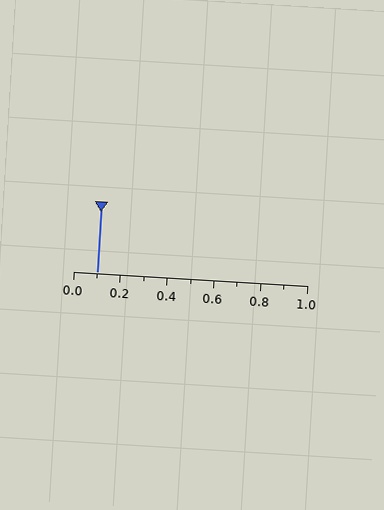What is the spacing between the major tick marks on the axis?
The major ticks are spaced 0.2 apart.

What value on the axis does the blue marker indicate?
The marker indicates approximately 0.1.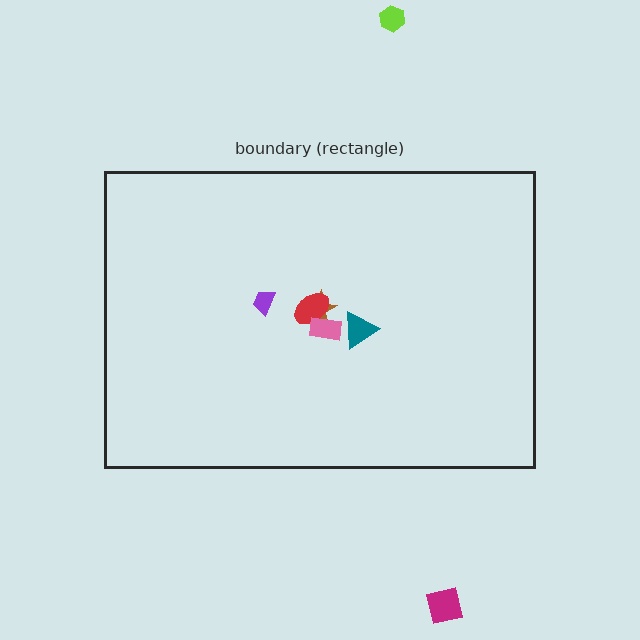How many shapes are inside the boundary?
5 inside, 2 outside.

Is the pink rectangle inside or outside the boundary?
Inside.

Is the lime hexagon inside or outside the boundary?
Outside.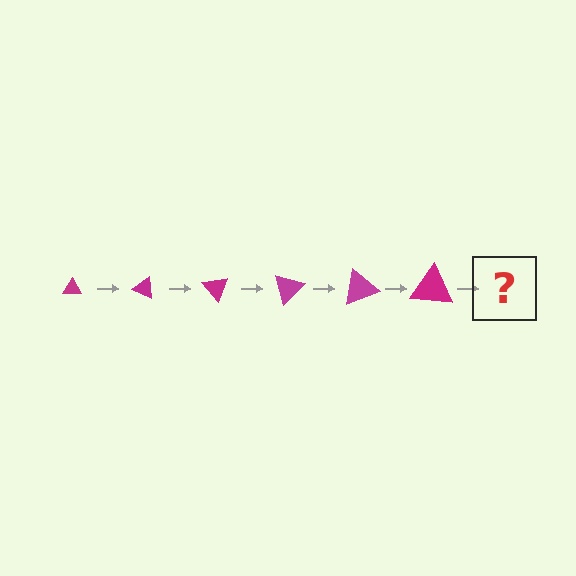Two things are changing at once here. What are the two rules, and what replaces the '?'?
The two rules are that the triangle grows larger each step and it rotates 25 degrees each step. The '?' should be a triangle, larger than the previous one and rotated 150 degrees from the start.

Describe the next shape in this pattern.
It should be a triangle, larger than the previous one and rotated 150 degrees from the start.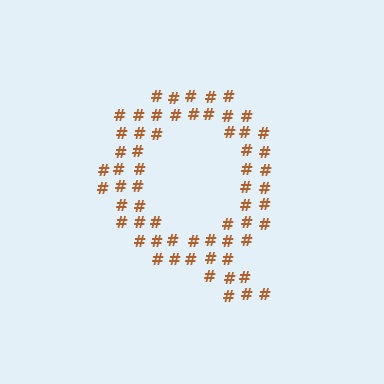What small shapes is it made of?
It is made of small hash symbols.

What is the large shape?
The large shape is the letter Q.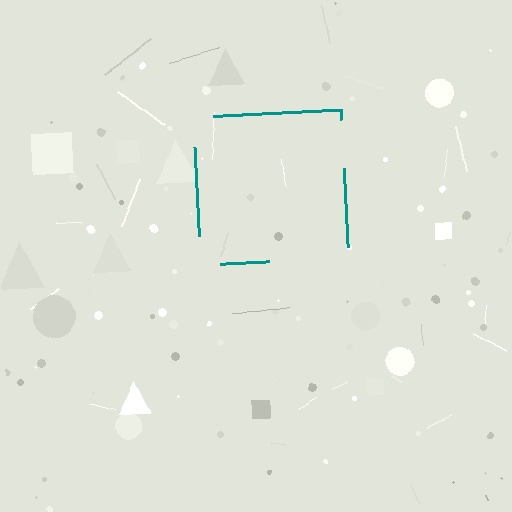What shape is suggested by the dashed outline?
The dashed outline suggests a square.